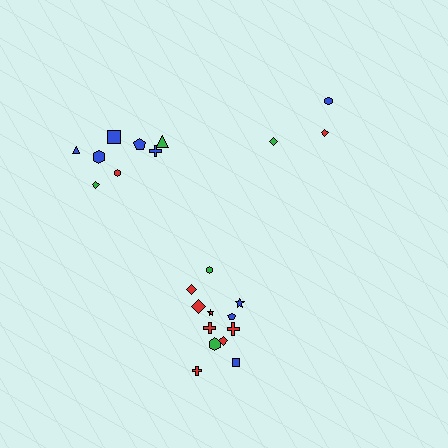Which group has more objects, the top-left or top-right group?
The top-left group.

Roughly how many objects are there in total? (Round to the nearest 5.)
Roughly 25 objects in total.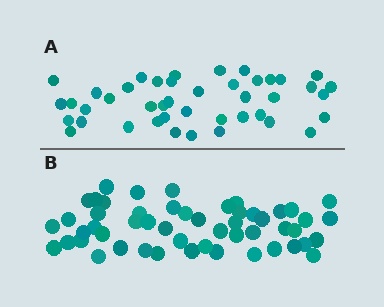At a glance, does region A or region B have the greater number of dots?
Region B (the bottom region) has more dots.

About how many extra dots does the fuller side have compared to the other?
Region B has roughly 8 or so more dots than region A.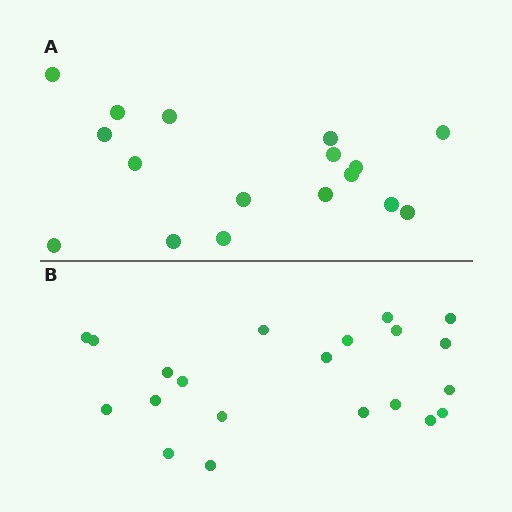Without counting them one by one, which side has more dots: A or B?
Region B (the bottom region) has more dots.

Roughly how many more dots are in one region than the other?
Region B has about 4 more dots than region A.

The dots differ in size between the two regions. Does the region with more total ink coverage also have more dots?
No. Region A has more total ink coverage because its dots are larger, but region B actually contains more individual dots. Total area can be misleading — the number of items is what matters here.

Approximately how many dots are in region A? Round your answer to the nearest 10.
About 20 dots. (The exact count is 17, which rounds to 20.)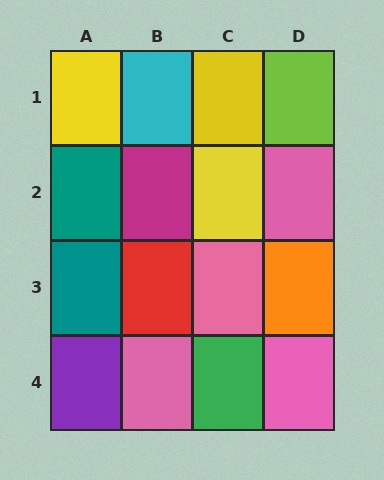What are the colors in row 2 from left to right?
Teal, magenta, yellow, pink.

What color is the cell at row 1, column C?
Yellow.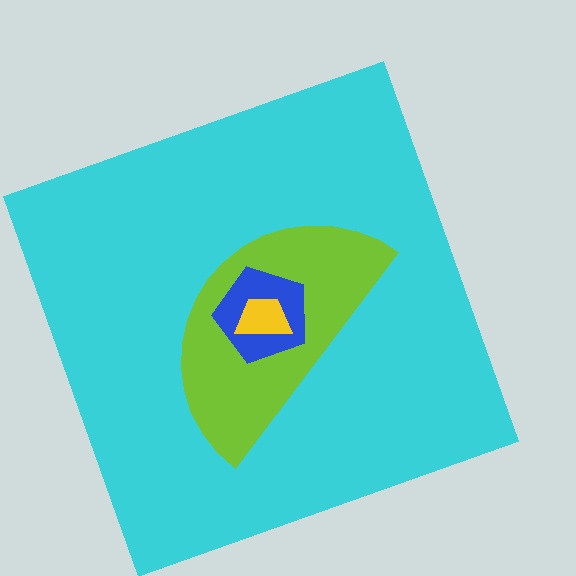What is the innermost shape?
The yellow trapezoid.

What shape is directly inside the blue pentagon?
The yellow trapezoid.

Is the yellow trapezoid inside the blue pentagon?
Yes.